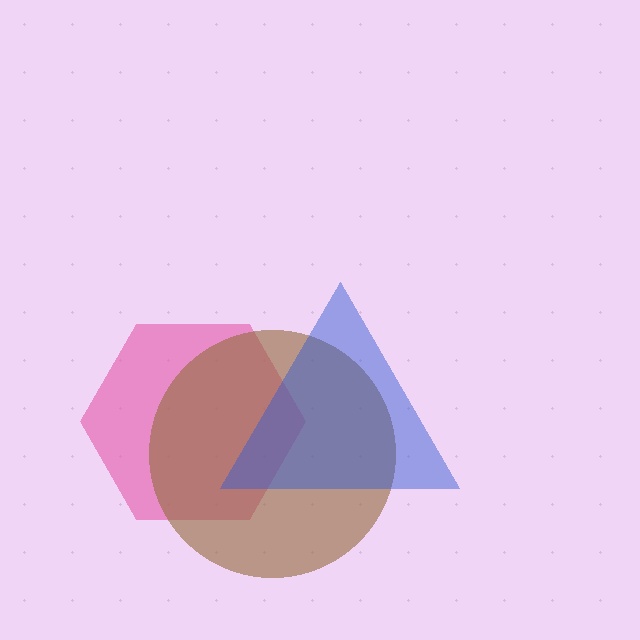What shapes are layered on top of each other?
The layered shapes are: a pink hexagon, a brown circle, a blue triangle.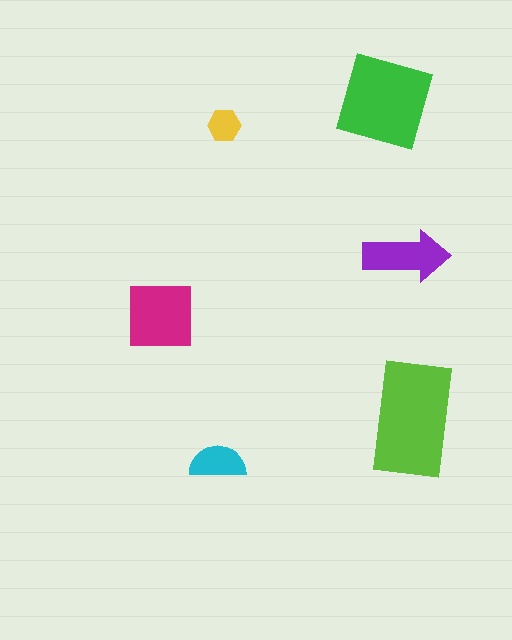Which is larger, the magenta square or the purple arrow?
The magenta square.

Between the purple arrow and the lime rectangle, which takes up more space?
The lime rectangle.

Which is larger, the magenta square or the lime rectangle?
The lime rectangle.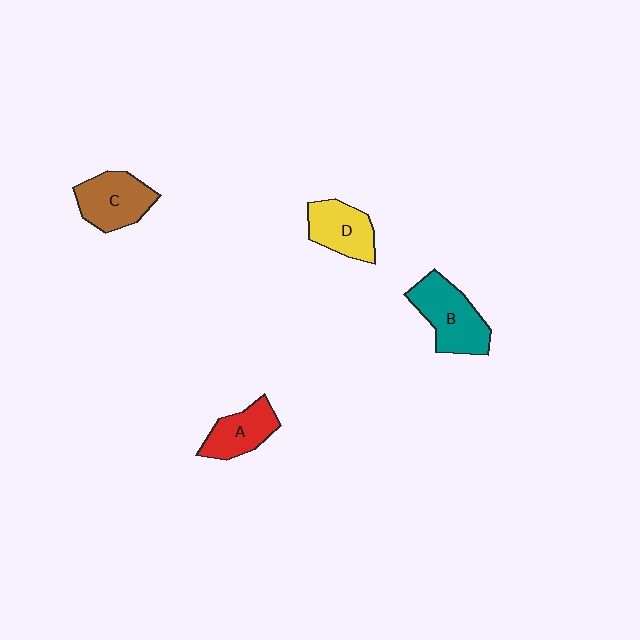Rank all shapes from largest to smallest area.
From largest to smallest: B (teal), C (brown), D (yellow), A (red).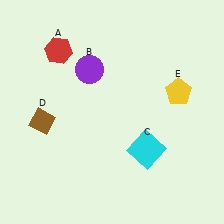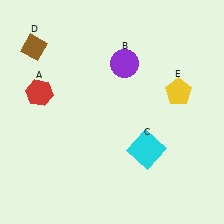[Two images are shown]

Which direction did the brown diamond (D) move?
The brown diamond (D) moved up.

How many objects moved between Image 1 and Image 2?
3 objects moved between the two images.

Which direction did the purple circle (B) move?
The purple circle (B) moved right.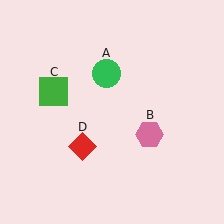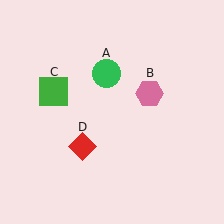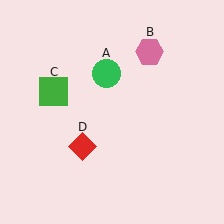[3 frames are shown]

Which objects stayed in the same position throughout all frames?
Green circle (object A) and green square (object C) and red diamond (object D) remained stationary.